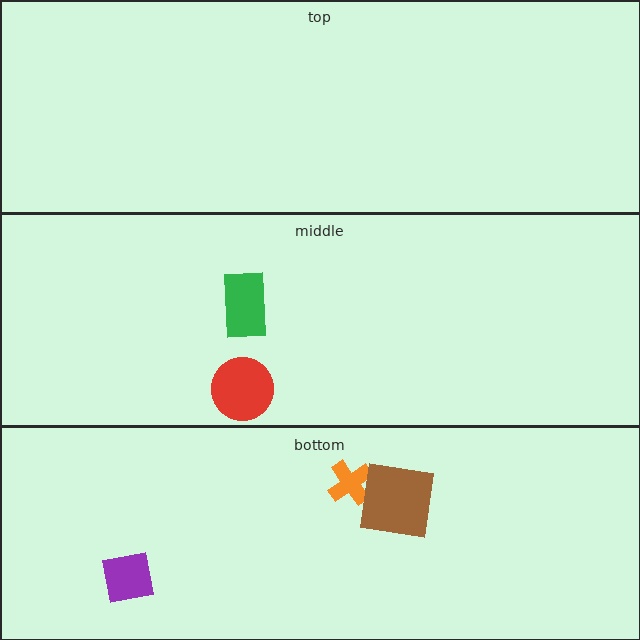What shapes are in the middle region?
The red circle, the green rectangle.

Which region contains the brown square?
The bottom region.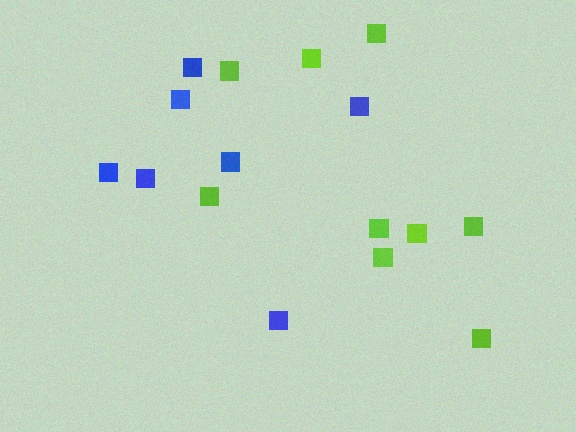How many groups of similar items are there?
There are 2 groups: one group of blue squares (7) and one group of lime squares (9).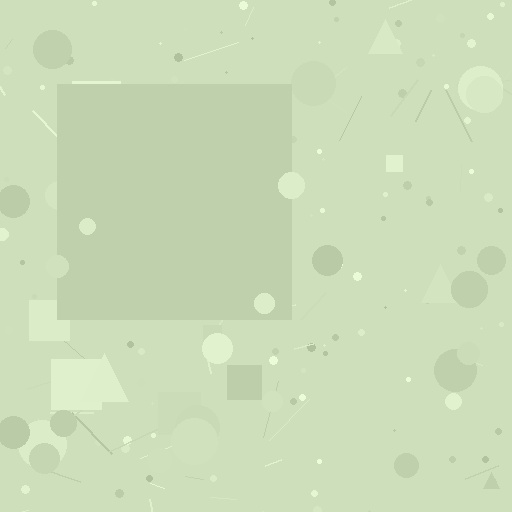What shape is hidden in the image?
A square is hidden in the image.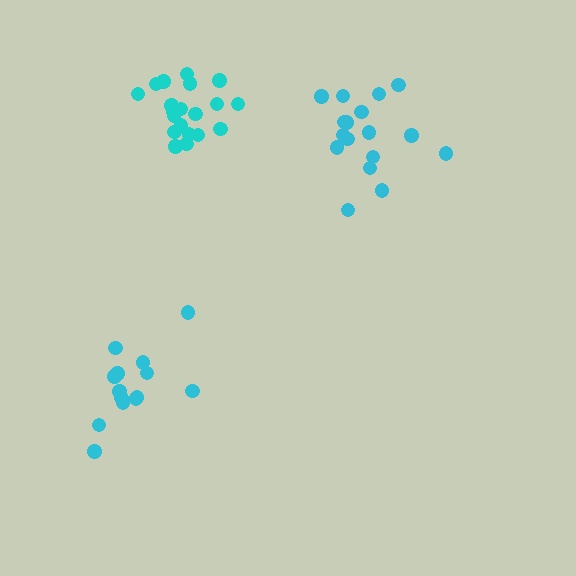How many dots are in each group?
Group 1: 17 dots, Group 2: 20 dots, Group 3: 14 dots (51 total).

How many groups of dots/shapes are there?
There are 3 groups.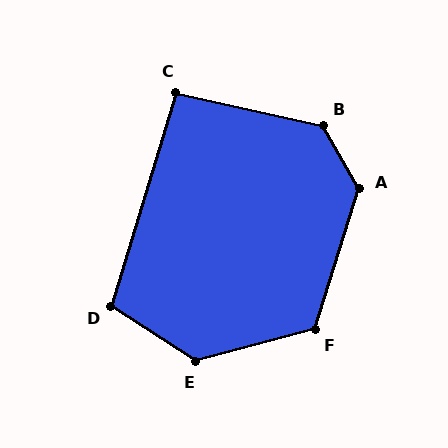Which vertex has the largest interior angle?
A, at approximately 133 degrees.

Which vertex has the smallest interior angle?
C, at approximately 94 degrees.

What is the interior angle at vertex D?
Approximately 106 degrees (obtuse).